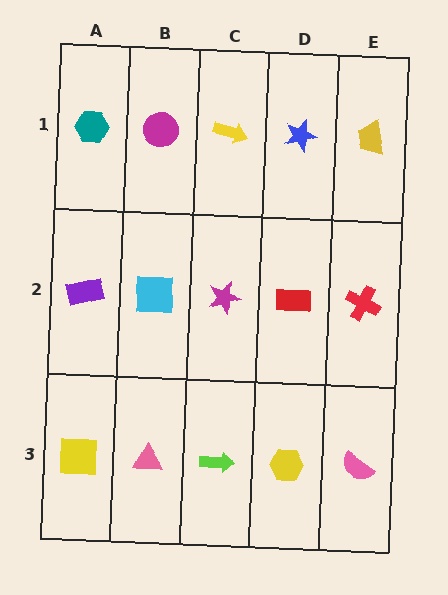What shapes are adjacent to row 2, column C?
A yellow arrow (row 1, column C), a lime arrow (row 3, column C), a cyan square (row 2, column B), a red rectangle (row 2, column D).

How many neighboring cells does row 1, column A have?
2.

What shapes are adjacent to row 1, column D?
A red rectangle (row 2, column D), a yellow arrow (row 1, column C), a yellow trapezoid (row 1, column E).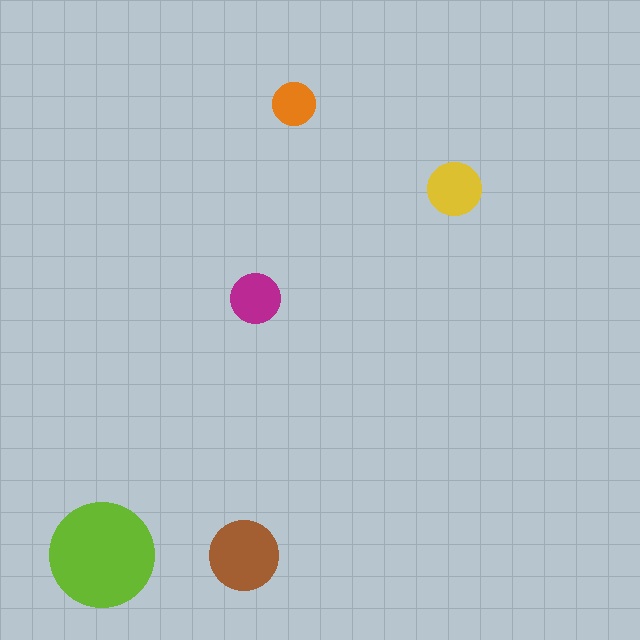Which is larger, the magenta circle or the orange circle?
The magenta one.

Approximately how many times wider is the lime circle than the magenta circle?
About 2 times wider.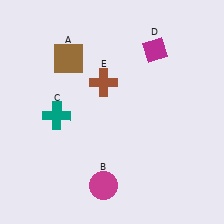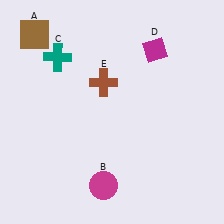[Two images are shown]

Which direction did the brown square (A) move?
The brown square (A) moved left.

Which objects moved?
The objects that moved are: the brown square (A), the teal cross (C).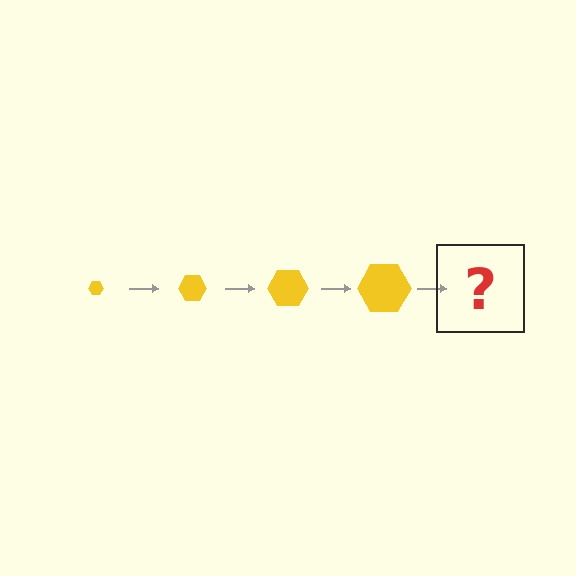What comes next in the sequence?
The next element should be a yellow hexagon, larger than the previous one.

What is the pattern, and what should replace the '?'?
The pattern is that the hexagon gets progressively larger each step. The '?' should be a yellow hexagon, larger than the previous one.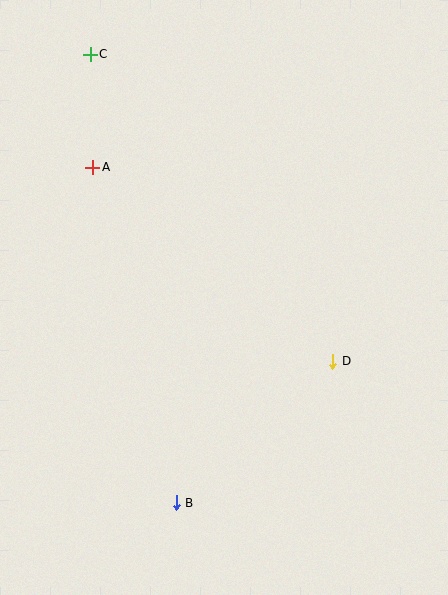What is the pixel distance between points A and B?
The distance between A and B is 346 pixels.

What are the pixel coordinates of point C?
Point C is at (90, 54).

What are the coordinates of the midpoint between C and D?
The midpoint between C and D is at (211, 208).